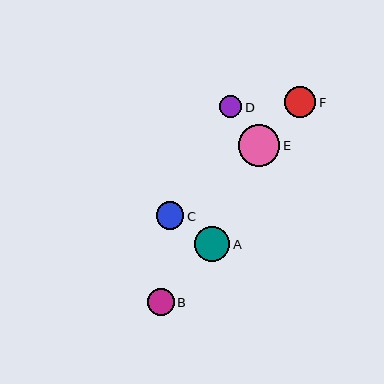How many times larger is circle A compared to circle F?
Circle A is approximately 1.1 times the size of circle F.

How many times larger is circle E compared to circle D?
Circle E is approximately 1.8 times the size of circle D.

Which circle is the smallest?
Circle D is the smallest with a size of approximately 23 pixels.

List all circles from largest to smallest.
From largest to smallest: E, A, F, C, B, D.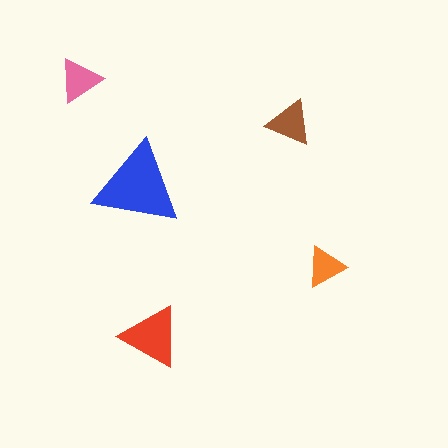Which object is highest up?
The pink triangle is topmost.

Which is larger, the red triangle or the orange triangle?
The red one.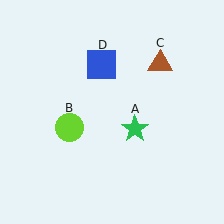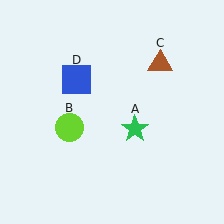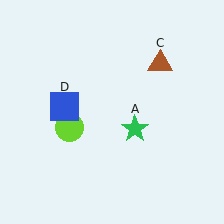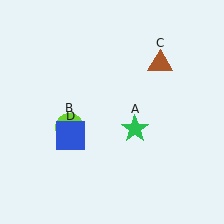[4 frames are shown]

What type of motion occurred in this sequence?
The blue square (object D) rotated counterclockwise around the center of the scene.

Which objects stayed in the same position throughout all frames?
Green star (object A) and lime circle (object B) and brown triangle (object C) remained stationary.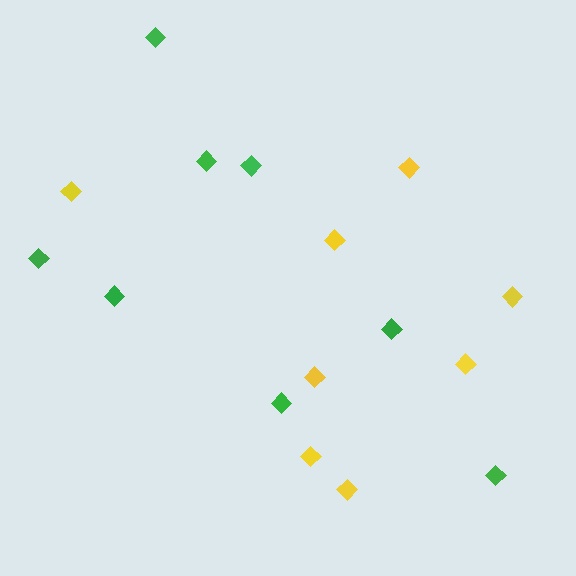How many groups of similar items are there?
There are 2 groups: one group of yellow diamonds (8) and one group of green diamonds (8).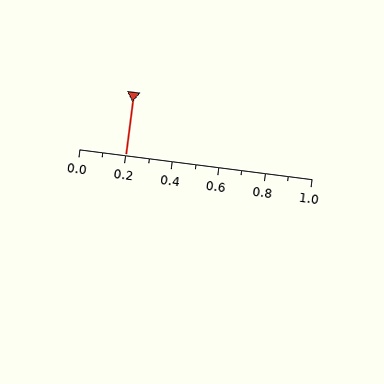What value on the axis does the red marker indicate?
The marker indicates approximately 0.2.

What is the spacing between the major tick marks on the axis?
The major ticks are spaced 0.2 apart.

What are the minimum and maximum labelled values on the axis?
The axis runs from 0.0 to 1.0.